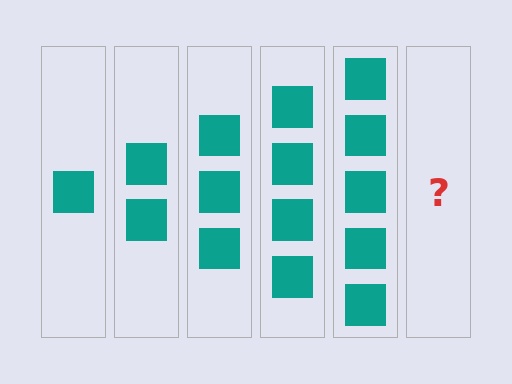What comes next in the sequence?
The next element should be 6 squares.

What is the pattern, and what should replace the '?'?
The pattern is that each step adds one more square. The '?' should be 6 squares.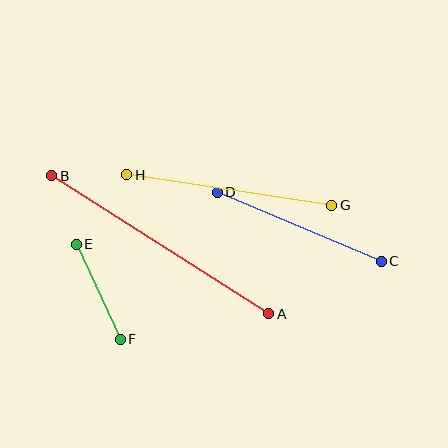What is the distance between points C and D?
The distance is approximately 178 pixels.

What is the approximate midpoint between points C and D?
The midpoint is at approximately (299, 227) pixels.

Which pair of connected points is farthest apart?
Points A and B are farthest apart.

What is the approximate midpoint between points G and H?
The midpoint is at approximately (229, 190) pixels.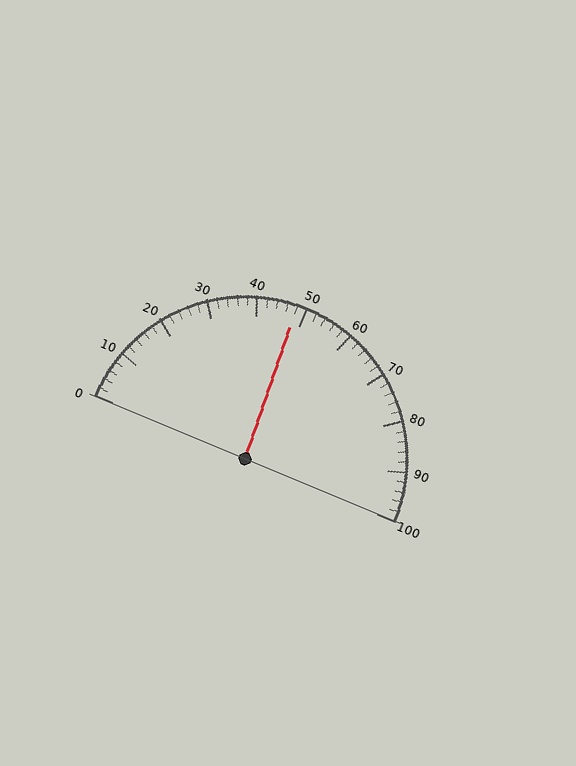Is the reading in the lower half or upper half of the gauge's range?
The reading is in the lower half of the range (0 to 100).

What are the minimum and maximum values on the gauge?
The gauge ranges from 0 to 100.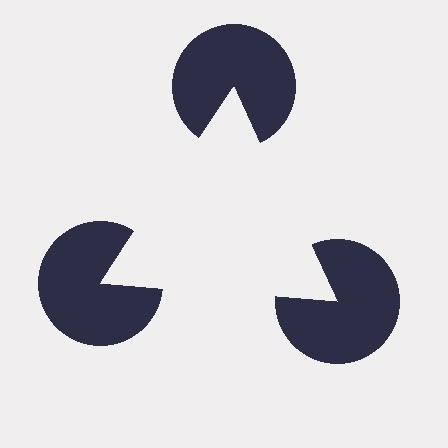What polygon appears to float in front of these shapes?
An illusory triangle — its edges are inferred from the aligned wedge cuts in the pac-man discs, not physically drawn.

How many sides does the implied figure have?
3 sides.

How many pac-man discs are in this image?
There are 3 — one at each vertex of the illusory triangle.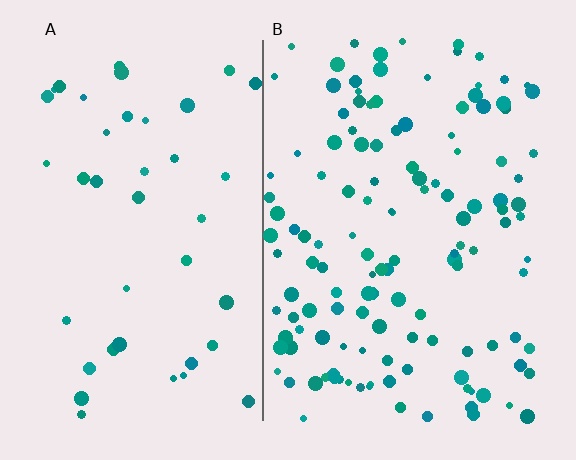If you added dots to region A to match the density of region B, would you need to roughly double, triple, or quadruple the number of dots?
Approximately triple.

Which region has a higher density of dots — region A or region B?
B (the right).